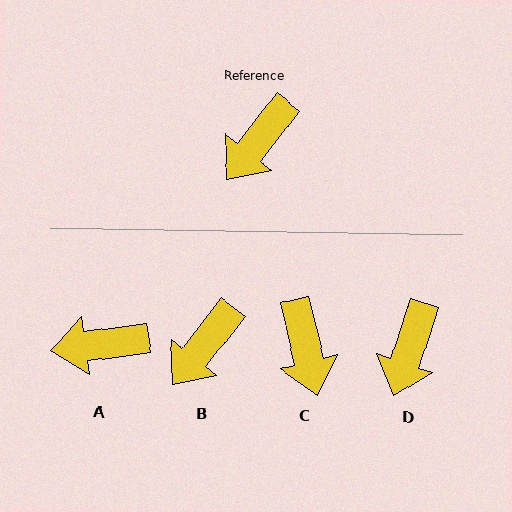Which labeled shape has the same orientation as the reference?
B.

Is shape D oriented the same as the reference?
No, it is off by about 21 degrees.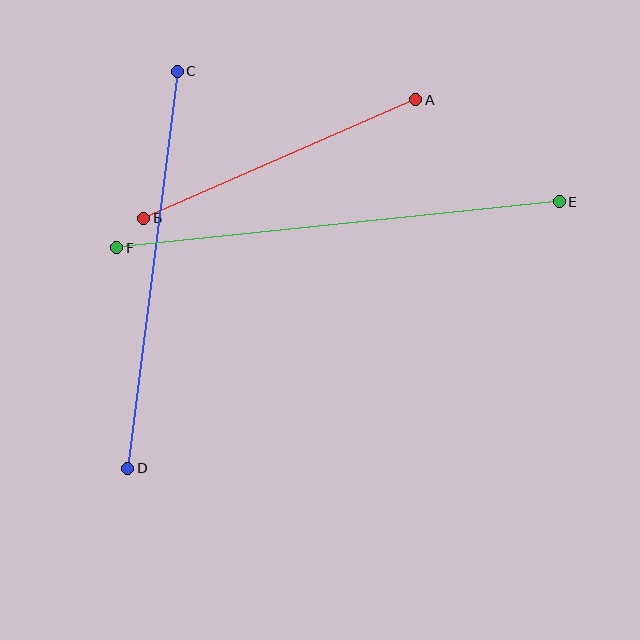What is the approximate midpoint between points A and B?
The midpoint is at approximately (280, 159) pixels.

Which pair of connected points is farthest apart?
Points E and F are farthest apart.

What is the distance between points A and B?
The distance is approximately 297 pixels.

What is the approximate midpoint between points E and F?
The midpoint is at approximately (338, 225) pixels.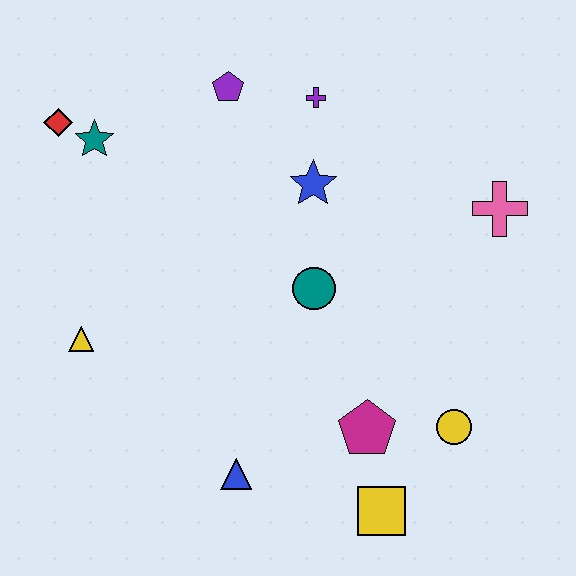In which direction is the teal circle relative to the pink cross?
The teal circle is to the left of the pink cross.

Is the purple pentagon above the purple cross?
Yes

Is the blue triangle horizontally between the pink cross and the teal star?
Yes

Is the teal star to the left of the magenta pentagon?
Yes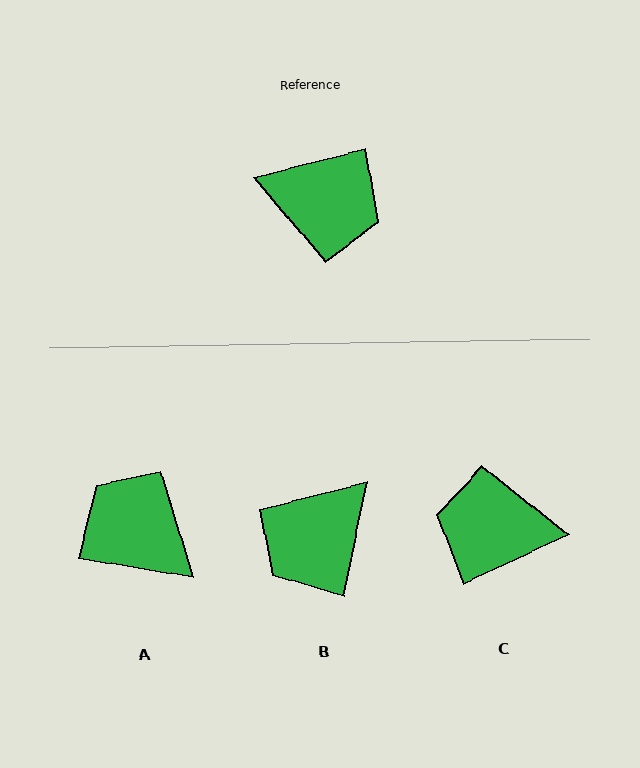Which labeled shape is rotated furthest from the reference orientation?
C, about 169 degrees away.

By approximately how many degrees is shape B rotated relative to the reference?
Approximately 116 degrees clockwise.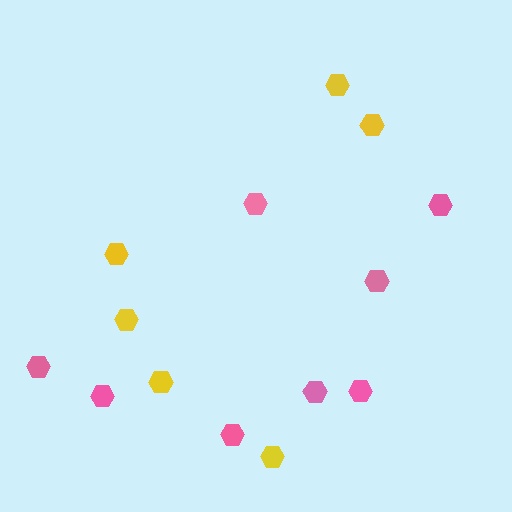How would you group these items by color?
There are 2 groups: one group of yellow hexagons (6) and one group of pink hexagons (8).